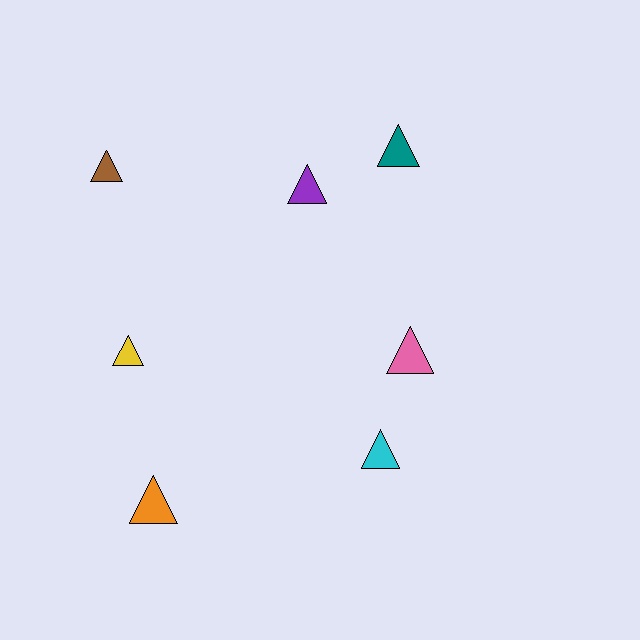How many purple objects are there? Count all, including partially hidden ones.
There is 1 purple object.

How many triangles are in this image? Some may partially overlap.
There are 7 triangles.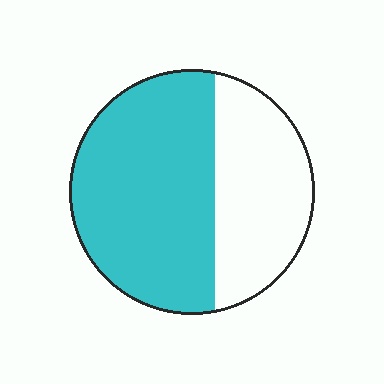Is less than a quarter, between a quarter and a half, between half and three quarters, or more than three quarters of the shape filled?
Between half and three quarters.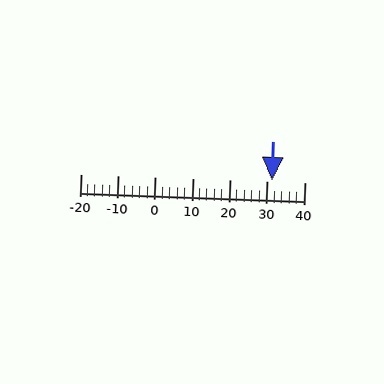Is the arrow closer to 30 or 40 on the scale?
The arrow is closer to 30.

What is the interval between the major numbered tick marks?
The major tick marks are spaced 10 units apart.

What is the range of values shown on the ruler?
The ruler shows values from -20 to 40.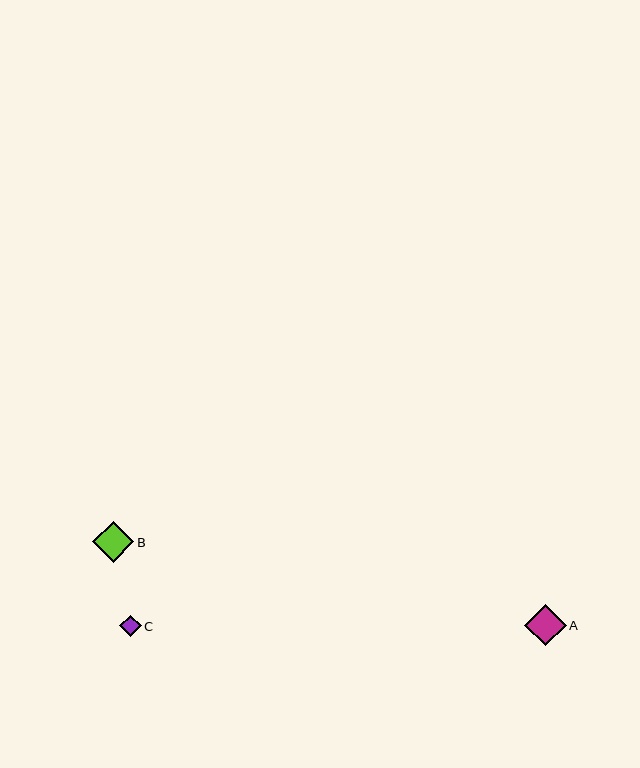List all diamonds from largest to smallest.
From largest to smallest: A, B, C.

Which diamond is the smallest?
Diamond C is the smallest with a size of approximately 22 pixels.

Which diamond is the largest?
Diamond A is the largest with a size of approximately 41 pixels.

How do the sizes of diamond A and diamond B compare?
Diamond A and diamond B are approximately the same size.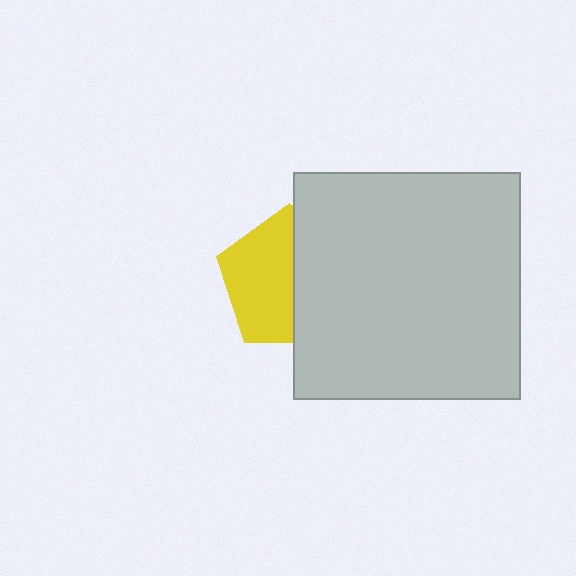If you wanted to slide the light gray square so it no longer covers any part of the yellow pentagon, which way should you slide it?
Slide it right — that is the most direct way to separate the two shapes.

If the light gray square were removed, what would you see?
You would see the complete yellow pentagon.